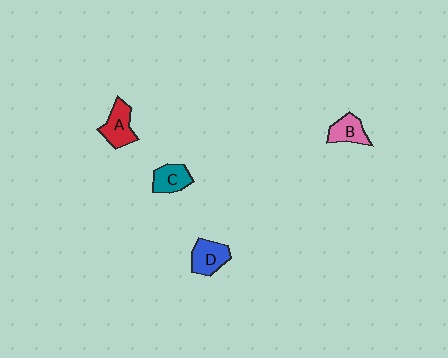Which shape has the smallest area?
Shape B (pink).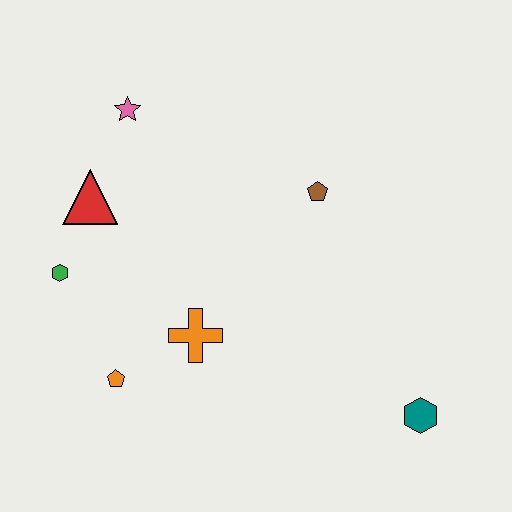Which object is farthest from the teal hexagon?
The pink star is farthest from the teal hexagon.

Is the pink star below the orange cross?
No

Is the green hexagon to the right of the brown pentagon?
No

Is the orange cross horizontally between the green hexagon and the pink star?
No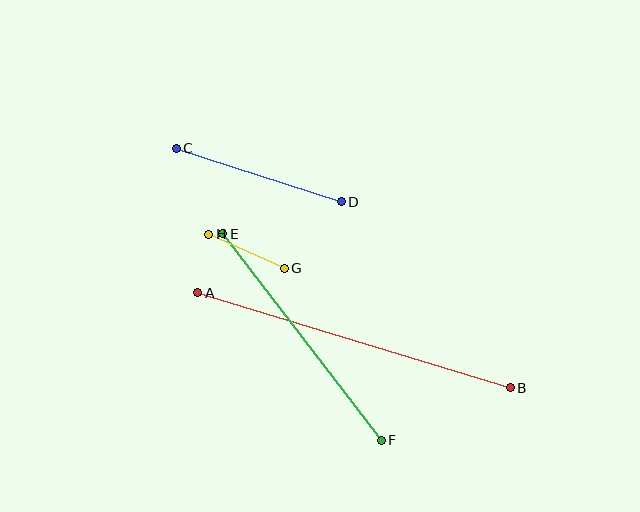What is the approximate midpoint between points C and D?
The midpoint is at approximately (259, 175) pixels.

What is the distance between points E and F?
The distance is approximately 260 pixels.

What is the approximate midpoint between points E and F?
The midpoint is at approximately (302, 337) pixels.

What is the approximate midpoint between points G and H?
The midpoint is at approximately (247, 251) pixels.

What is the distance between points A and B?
The distance is approximately 327 pixels.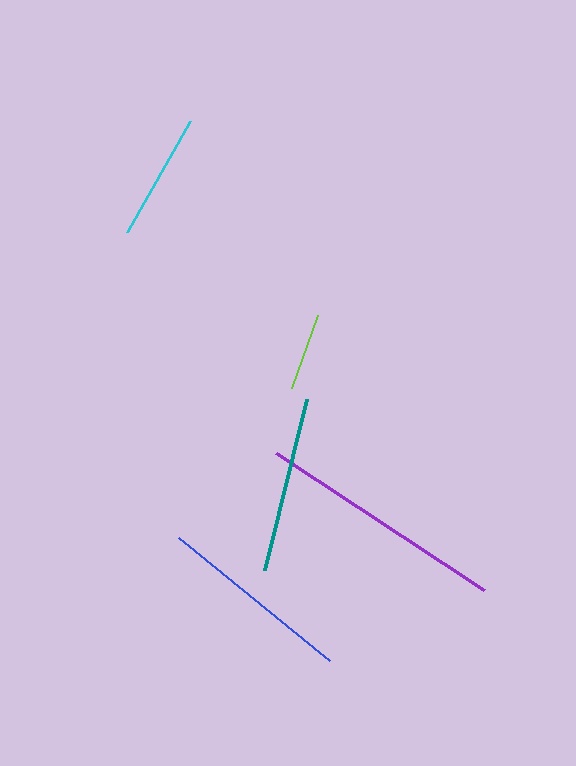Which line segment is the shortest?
The lime line is the shortest at approximately 77 pixels.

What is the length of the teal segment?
The teal segment is approximately 175 pixels long.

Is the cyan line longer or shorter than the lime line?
The cyan line is longer than the lime line.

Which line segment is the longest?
The purple line is the longest at approximately 248 pixels.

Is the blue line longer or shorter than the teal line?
The blue line is longer than the teal line.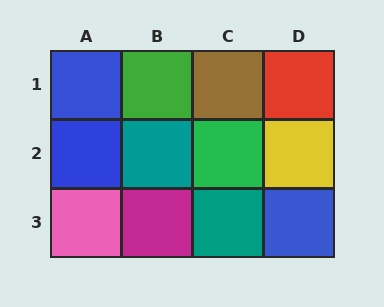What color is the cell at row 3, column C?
Teal.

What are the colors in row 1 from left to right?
Blue, green, brown, red.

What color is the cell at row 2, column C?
Green.